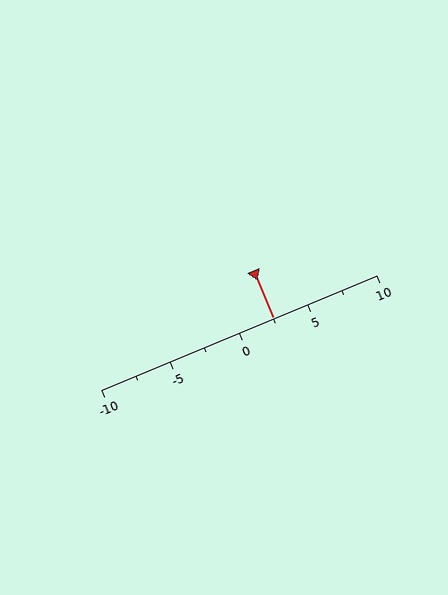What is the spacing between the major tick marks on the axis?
The major ticks are spaced 5 apart.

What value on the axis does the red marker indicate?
The marker indicates approximately 2.5.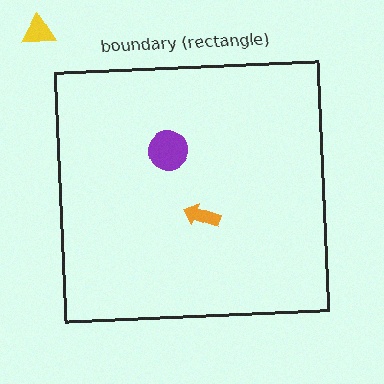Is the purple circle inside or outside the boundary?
Inside.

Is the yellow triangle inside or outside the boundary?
Outside.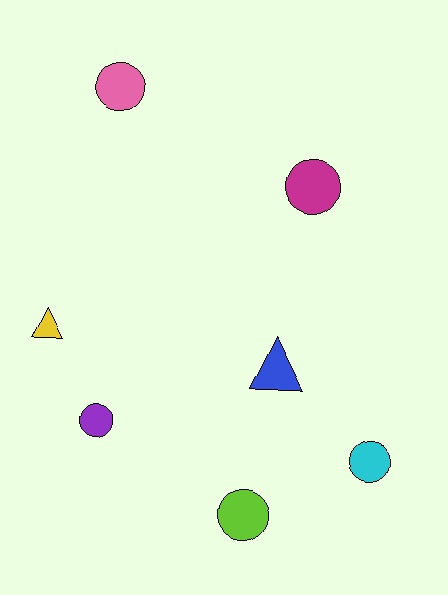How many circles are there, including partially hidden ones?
There are 5 circles.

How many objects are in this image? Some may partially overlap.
There are 7 objects.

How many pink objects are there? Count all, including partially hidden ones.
There is 1 pink object.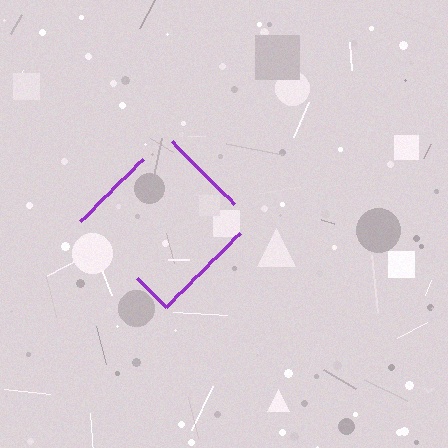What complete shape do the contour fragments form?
The contour fragments form a diamond.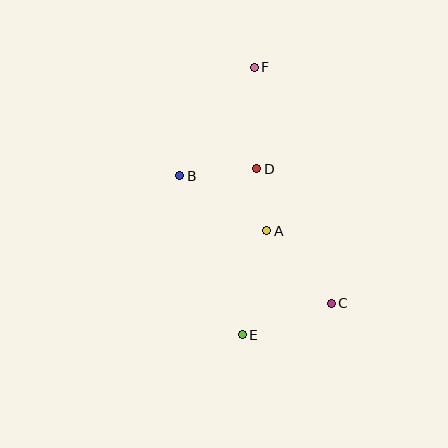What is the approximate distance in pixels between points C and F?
The distance between C and F is approximately 248 pixels.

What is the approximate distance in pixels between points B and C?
The distance between B and C is approximately 198 pixels.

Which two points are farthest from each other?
Points E and F are farthest from each other.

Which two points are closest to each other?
Points A and D are closest to each other.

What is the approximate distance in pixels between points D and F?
The distance between D and F is approximately 102 pixels.